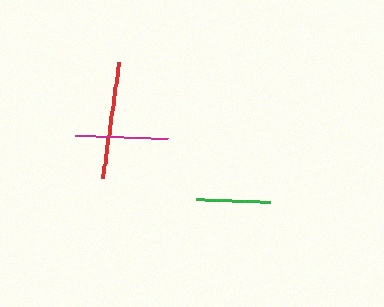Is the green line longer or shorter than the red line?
The red line is longer than the green line.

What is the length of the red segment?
The red segment is approximately 116 pixels long.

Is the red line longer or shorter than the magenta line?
The red line is longer than the magenta line.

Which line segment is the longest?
The red line is the longest at approximately 116 pixels.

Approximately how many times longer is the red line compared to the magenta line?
The red line is approximately 1.3 times the length of the magenta line.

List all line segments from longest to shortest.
From longest to shortest: red, magenta, green.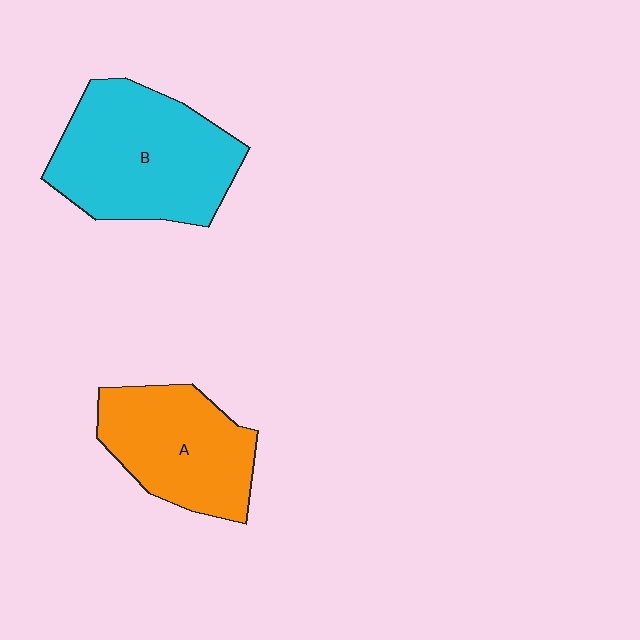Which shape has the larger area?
Shape B (cyan).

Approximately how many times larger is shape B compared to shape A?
Approximately 1.3 times.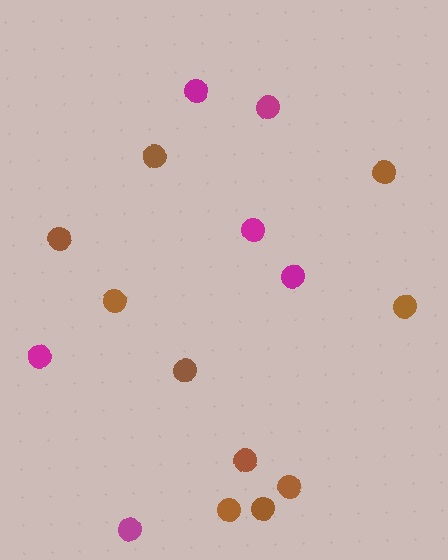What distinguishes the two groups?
There are 2 groups: one group of magenta circles (6) and one group of brown circles (10).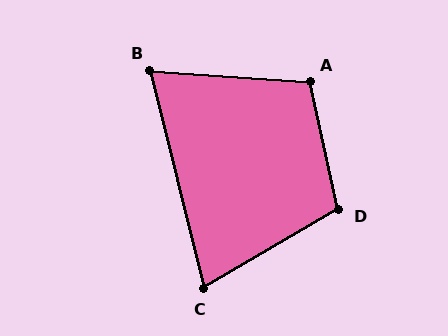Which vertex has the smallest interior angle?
B, at approximately 72 degrees.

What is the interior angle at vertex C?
Approximately 74 degrees (acute).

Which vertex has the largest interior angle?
D, at approximately 108 degrees.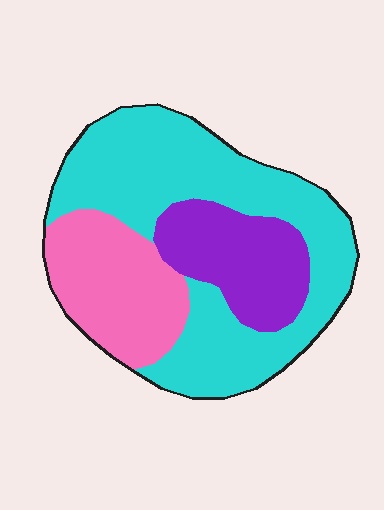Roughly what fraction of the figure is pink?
Pink takes up about one quarter (1/4) of the figure.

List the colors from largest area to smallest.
From largest to smallest: cyan, pink, purple.